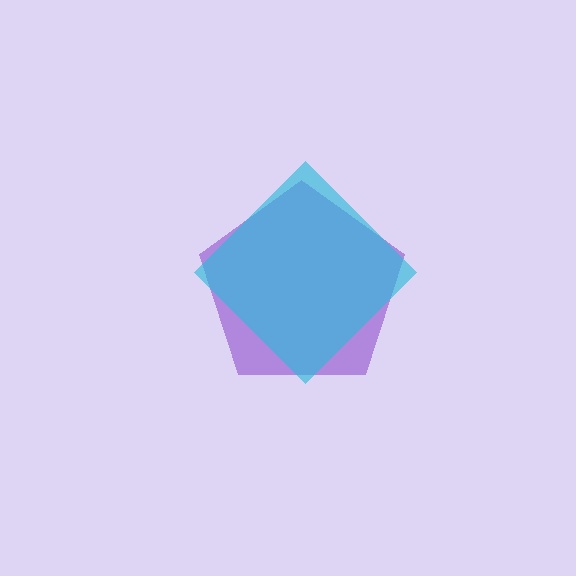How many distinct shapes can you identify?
There are 2 distinct shapes: a purple pentagon, a cyan diamond.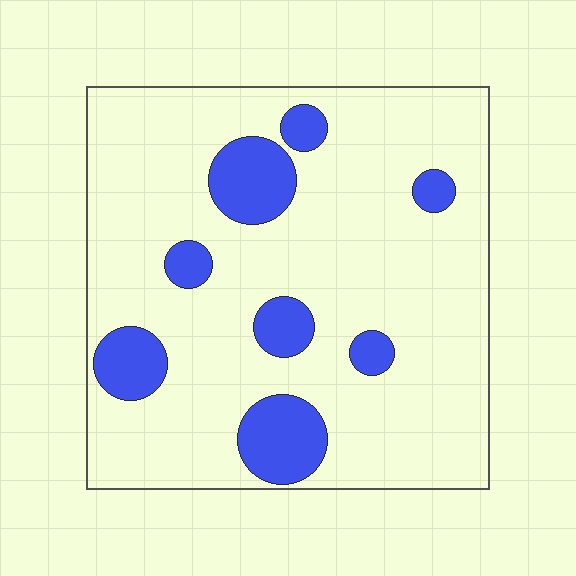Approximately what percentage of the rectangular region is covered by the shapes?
Approximately 15%.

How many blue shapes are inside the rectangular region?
8.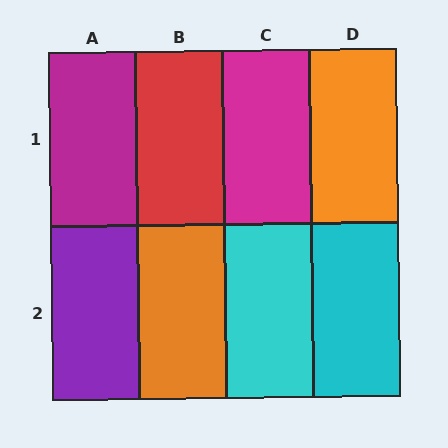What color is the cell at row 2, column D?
Cyan.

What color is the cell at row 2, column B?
Orange.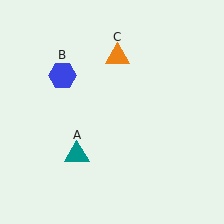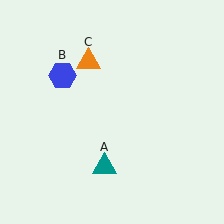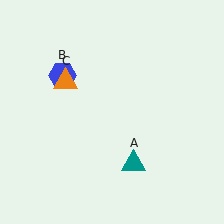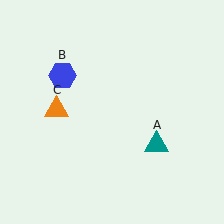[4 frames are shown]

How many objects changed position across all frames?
2 objects changed position: teal triangle (object A), orange triangle (object C).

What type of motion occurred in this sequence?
The teal triangle (object A), orange triangle (object C) rotated counterclockwise around the center of the scene.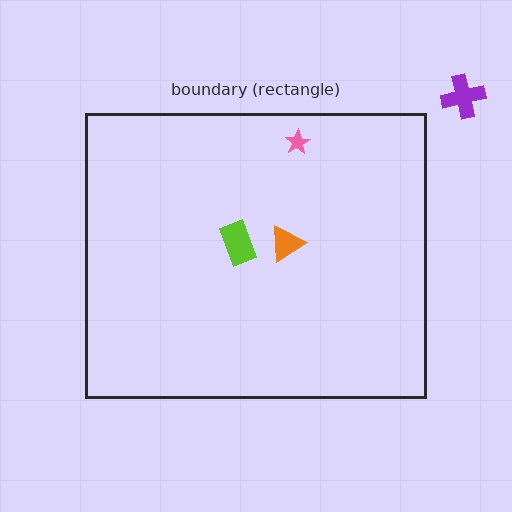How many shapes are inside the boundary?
3 inside, 1 outside.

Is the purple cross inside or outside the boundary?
Outside.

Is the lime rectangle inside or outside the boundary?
Inside.